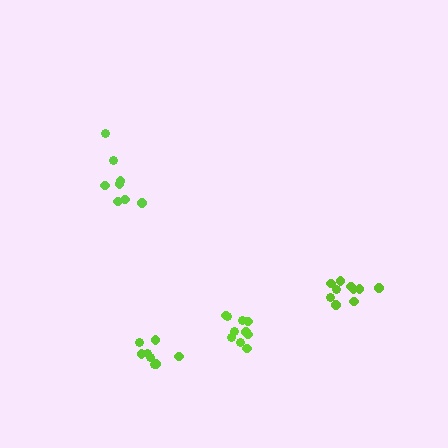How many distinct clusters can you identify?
There are 4 distinct clusters.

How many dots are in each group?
Group 1: 10 dots, Group 2: 10 dots, Group 3: 8 dots, Group 4: 8 dots (36 total).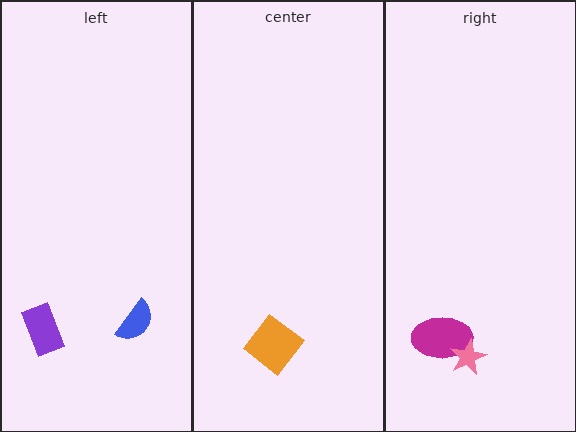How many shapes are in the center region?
1.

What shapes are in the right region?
The magenta ellipse, the pink star.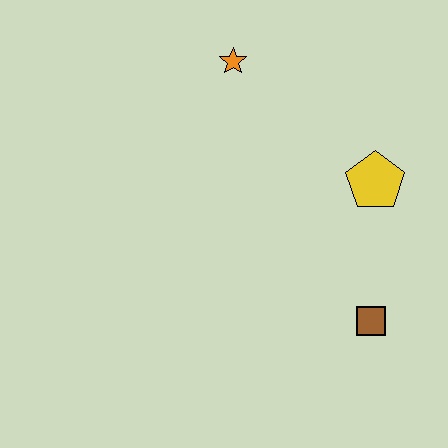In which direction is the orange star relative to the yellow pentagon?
The orange star is to the left of the yellow pentagon.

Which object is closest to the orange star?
The yellow pentagon is closest to the orange star.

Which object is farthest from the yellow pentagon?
The orange star is farthest from the yellow pentagon.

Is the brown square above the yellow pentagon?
No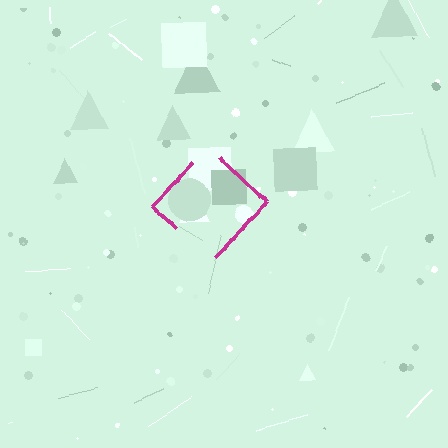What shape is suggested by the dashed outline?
The dashed outline suggests a diamond.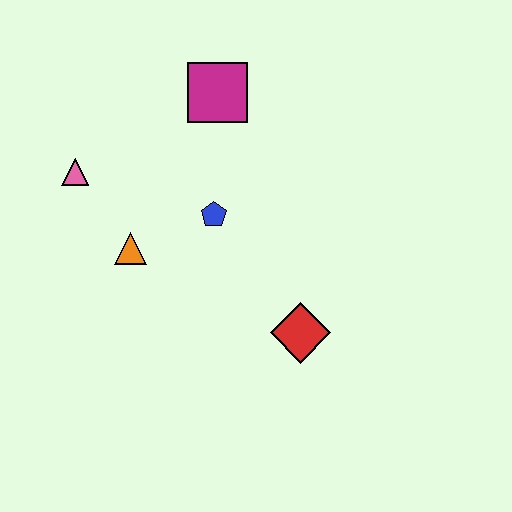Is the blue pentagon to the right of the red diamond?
No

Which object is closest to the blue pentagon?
The orange triangle is closest to the blue pentagon.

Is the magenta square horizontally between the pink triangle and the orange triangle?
No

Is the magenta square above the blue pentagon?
Yes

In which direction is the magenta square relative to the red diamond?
The magenta square is above the red diamond.